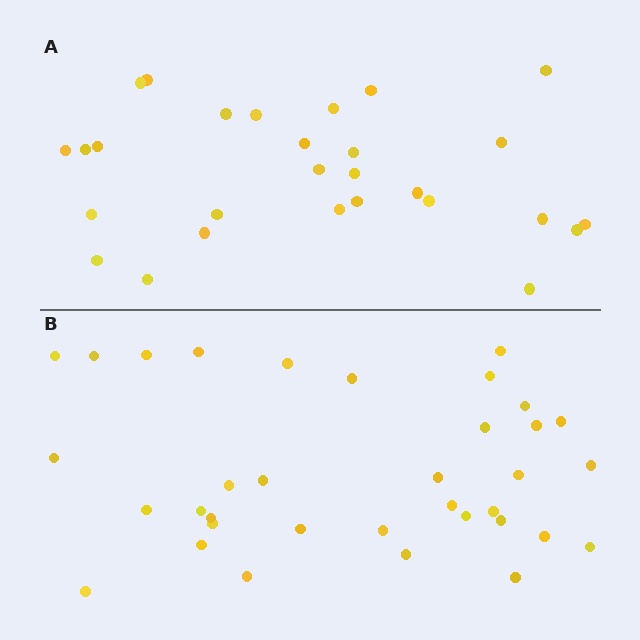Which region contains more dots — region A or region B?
Region B (the bottom region) has more dots.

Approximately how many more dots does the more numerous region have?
Region B has roughly 8 or so more dots than region A.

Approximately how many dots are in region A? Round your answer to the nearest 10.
About 30 dots. (The exact count is 28, which rounds to 30.)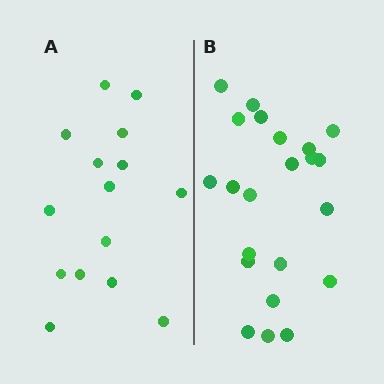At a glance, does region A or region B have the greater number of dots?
Region B (the right region) has more dots.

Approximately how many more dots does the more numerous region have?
Region B has roughly 8 or so more dots than region A.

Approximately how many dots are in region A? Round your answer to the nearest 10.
About 20 dots. (The exact count is 15, which rounds to 20.)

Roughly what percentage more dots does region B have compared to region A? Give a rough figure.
About 45% more.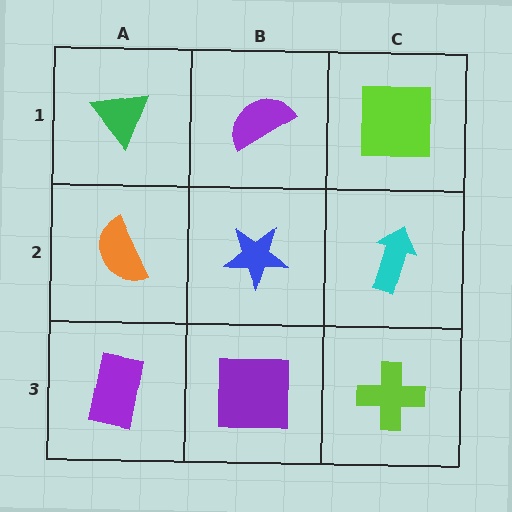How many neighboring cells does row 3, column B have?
3.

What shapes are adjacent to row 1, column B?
A blue star (row 2, column B), a green triangle (row 1, column A), a lime square (row 1, column C).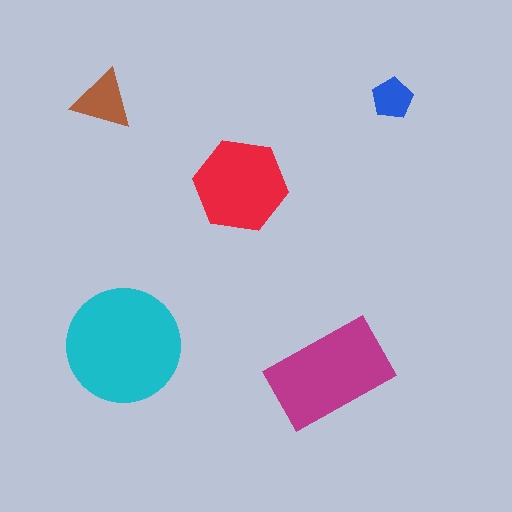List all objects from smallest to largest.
The blue pentagon, the brown triangle, the red hexagon, the magenta rectangle, the cyan circle.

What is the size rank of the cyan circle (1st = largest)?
1st.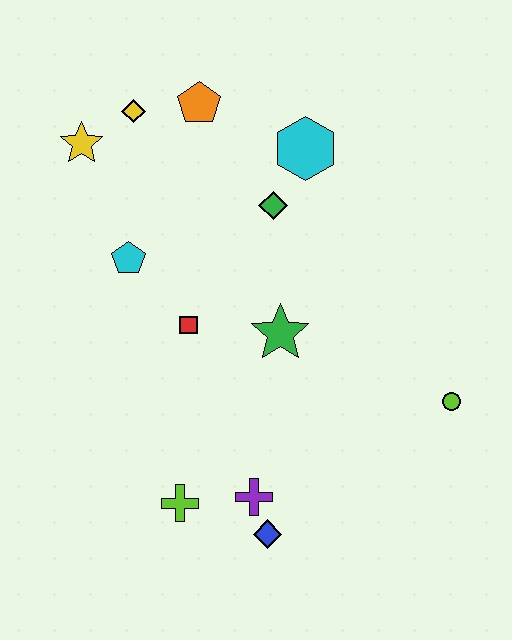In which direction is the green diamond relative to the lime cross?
The green diamond is above the lime cross.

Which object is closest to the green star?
The red square is closest to the green star.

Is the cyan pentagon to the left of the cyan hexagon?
Yes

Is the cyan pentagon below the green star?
No